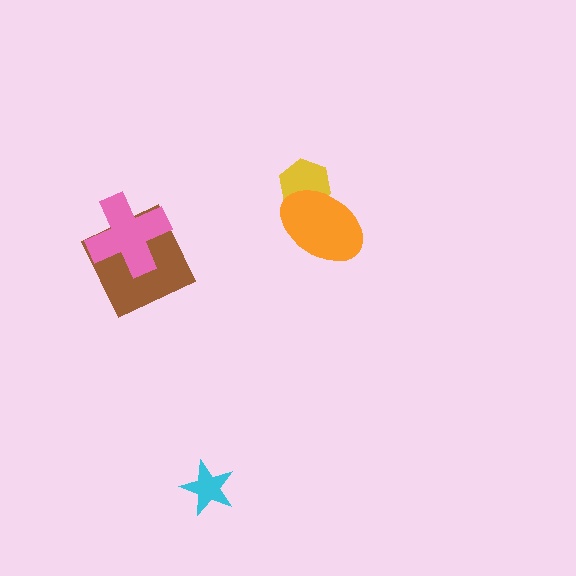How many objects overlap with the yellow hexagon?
1 object overlaps with the yellow hexagon.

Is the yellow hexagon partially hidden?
Yes, it is partially covered by another shape.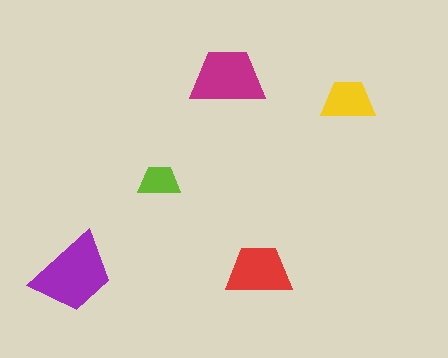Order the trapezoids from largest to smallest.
the purple one, the magenta one, the red one, the yellow one, the lime one.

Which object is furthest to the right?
The yellow trapezoid is rightmost.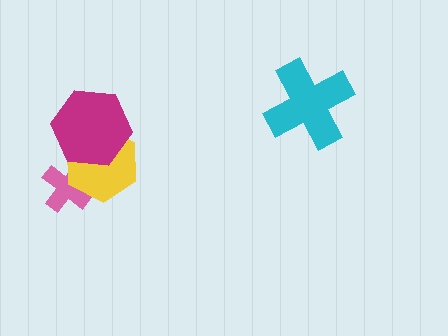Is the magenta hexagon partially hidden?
No, no other shape covers it.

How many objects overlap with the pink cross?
1 object overlaps with the pink cross.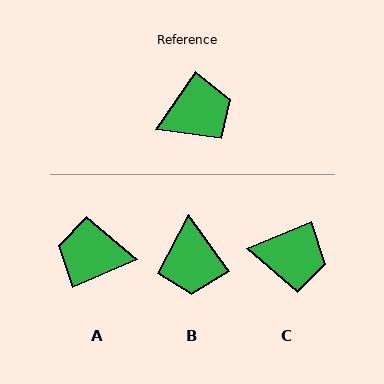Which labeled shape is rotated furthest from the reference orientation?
A, about 148 degrees away.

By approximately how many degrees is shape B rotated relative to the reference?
Approximately 110 degrees clockwise.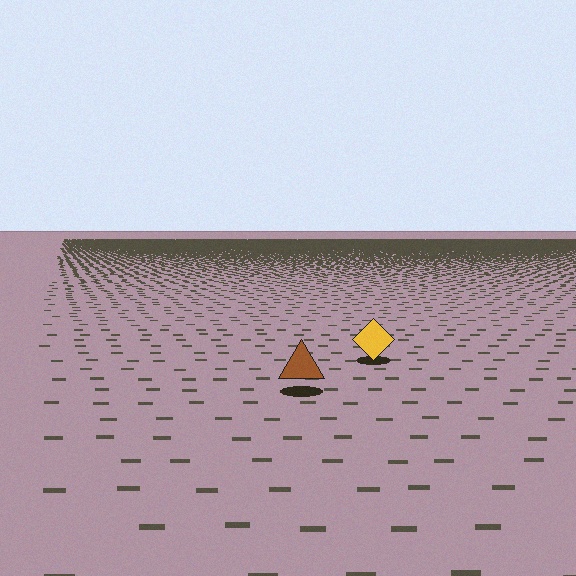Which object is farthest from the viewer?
The yellow diamond is farthest from the viewer. It appears smaller and the ground texture around it is denser.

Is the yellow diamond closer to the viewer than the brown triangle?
No. The brown triangle is closer — you can tell from the texture gradient: the ground texture is coarser near it.